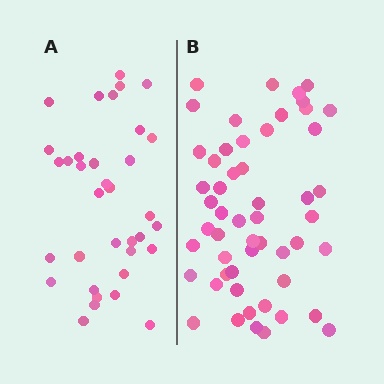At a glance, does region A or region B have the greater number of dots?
Region B (the right region) has more dots.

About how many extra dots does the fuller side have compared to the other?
Region B has approximately 20 more dots than region A.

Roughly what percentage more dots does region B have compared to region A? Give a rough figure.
About 50% more.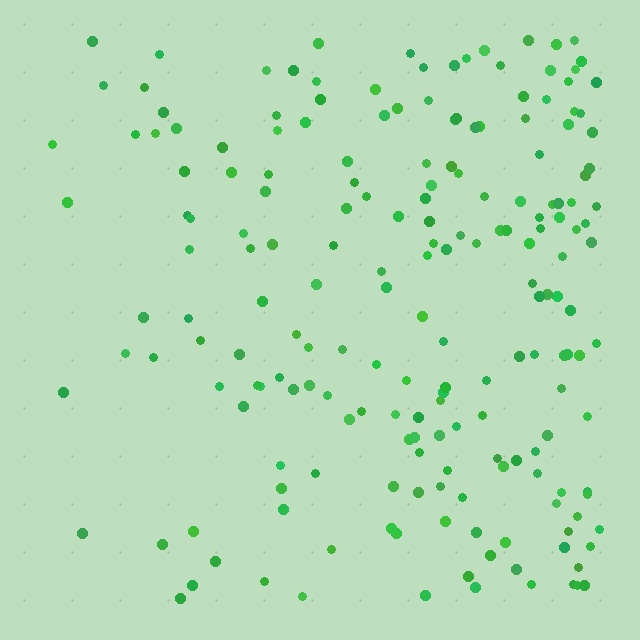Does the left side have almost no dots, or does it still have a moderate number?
Still a moderate number, just noticeably fewer than the right.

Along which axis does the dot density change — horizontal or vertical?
Horizontal.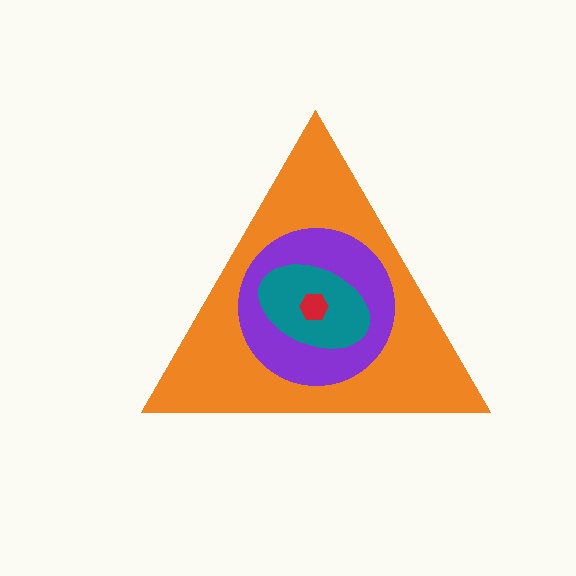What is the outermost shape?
The orange triangle.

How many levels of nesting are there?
4.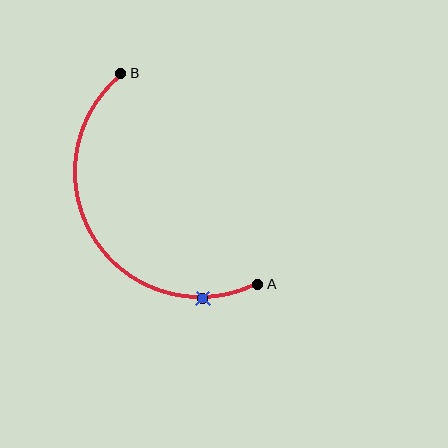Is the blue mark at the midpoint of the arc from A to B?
No. The blue mark lies on the arc but is closer to endpoint A. The arc midpoint would be at the point on the curve equidistant along the arc from both A and B.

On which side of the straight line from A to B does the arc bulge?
The arc bulges to the left of the straight line connecting A and B.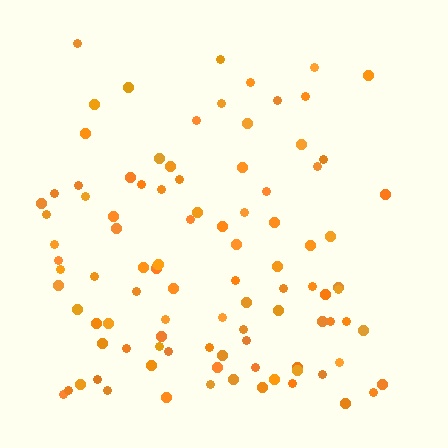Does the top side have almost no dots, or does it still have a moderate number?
Still a moderate number, just noticeably fewer than the bottom.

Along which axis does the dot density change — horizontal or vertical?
Vertical.